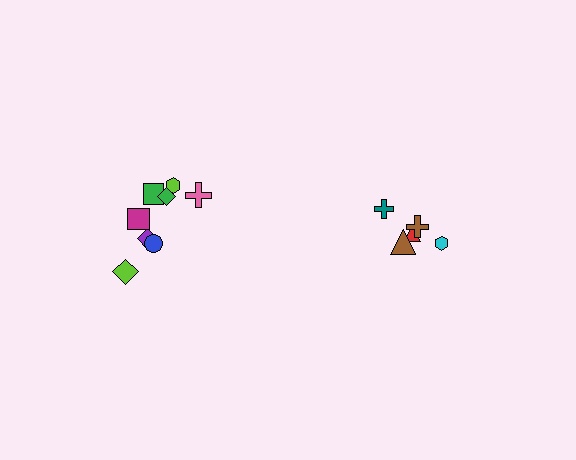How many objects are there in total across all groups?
There are 13 objects.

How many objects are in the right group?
There are 5 objects.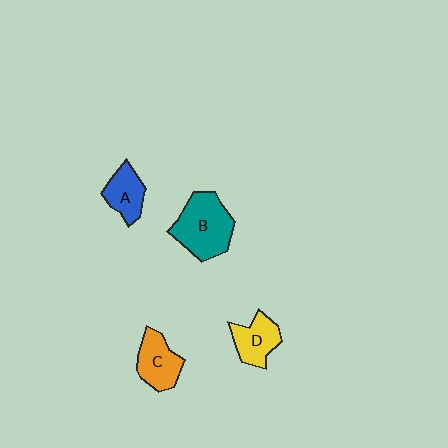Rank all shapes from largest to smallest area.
From largest to smallest: B (teal), C (orange), D (yellow), A (blue).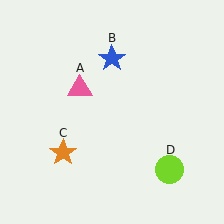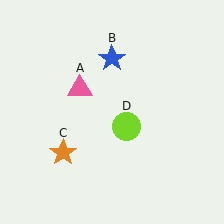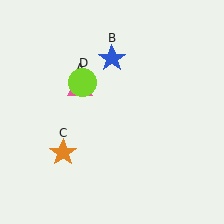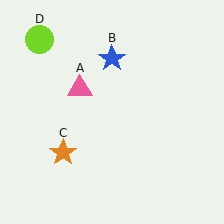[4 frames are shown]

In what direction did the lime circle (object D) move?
The lime circle (object D) moved up and to the left.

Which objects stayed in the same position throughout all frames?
Pink triangle (object A) and blue star (object B) and orange star (object C) remained stationary.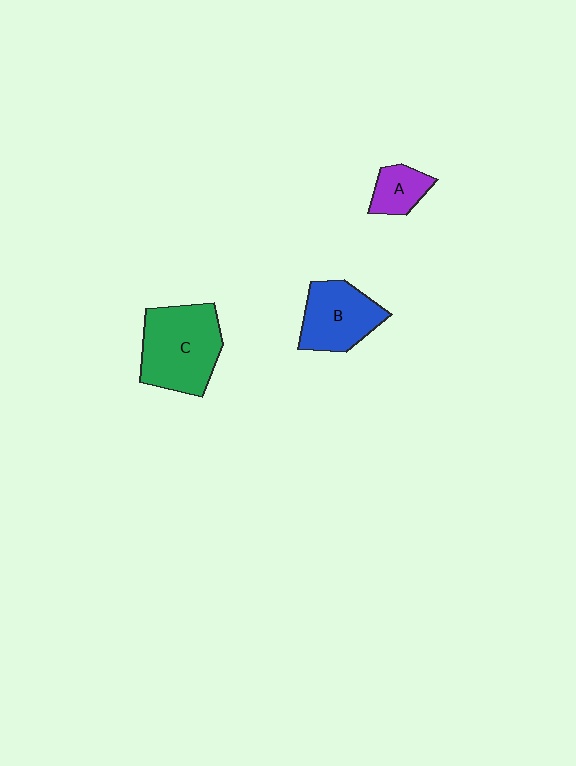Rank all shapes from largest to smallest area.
From largest to smallest: C (green), B (blue), A (purple).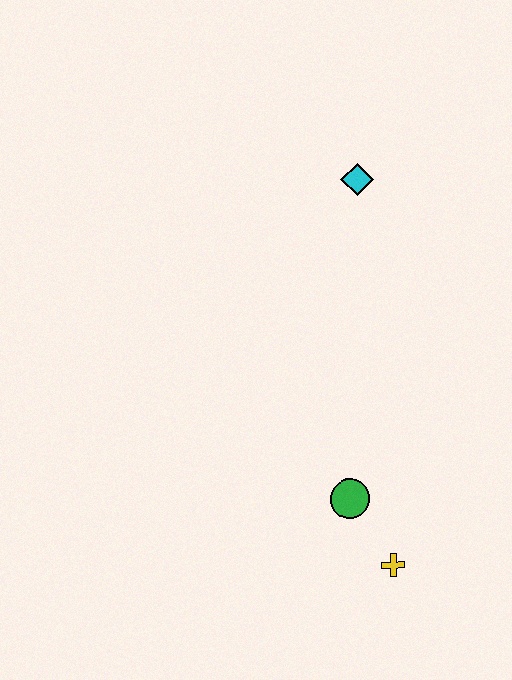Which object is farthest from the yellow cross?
The cyan diamond is farthest from the yellow cross.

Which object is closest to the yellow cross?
The green circle is closest to the yellow cross.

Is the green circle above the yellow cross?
Yes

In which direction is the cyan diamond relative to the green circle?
The cyan diamond is above the green circle.